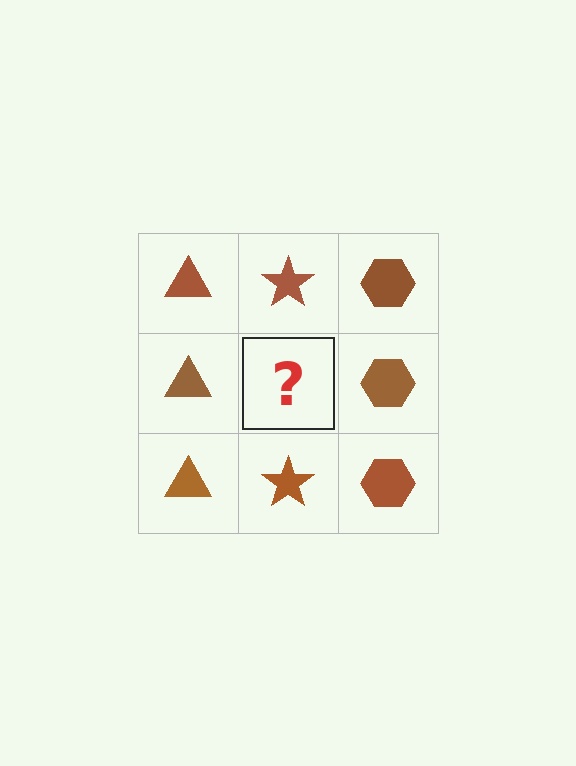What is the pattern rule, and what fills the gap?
The rule is that each column has a consistent shape. The gap should be filled with a brown star.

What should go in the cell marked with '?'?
The missing cell should contain a brown star.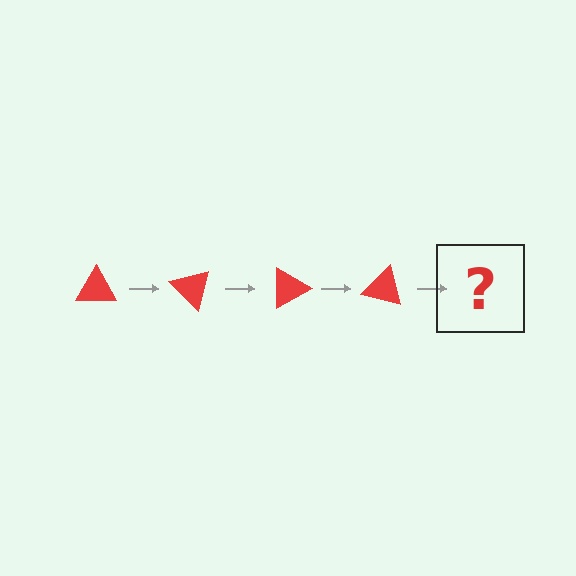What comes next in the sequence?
The next element should be a red triangle rotated 180 degrees.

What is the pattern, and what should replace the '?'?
The pattern is that the triangle rotates 45 degrees each step. The '?' should be a red triangle rotated 180 degrees.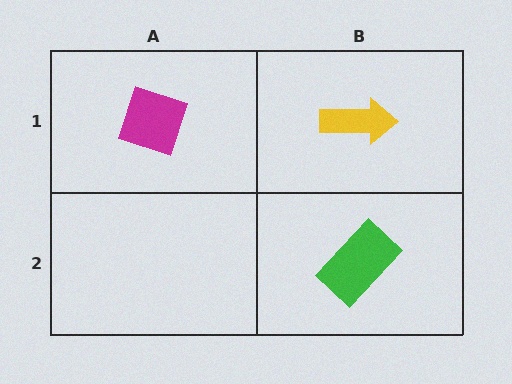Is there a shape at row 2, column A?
No, that cell is empty.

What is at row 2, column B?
A green rectangle.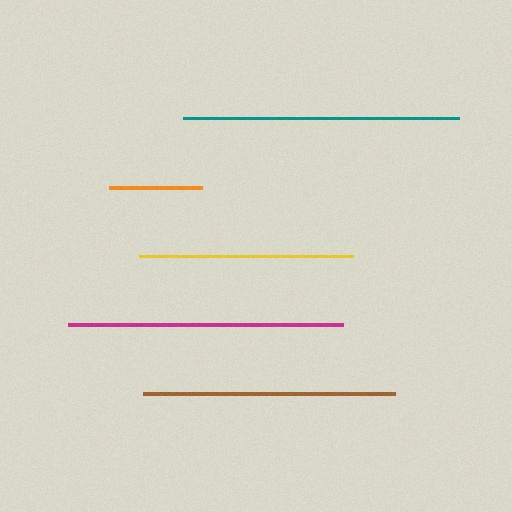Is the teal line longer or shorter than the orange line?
The teal line is longer than the orange line.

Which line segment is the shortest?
The orange line is the shortest at approximately 93 pixels.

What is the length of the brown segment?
The brown segment is approximately 252 pixels long.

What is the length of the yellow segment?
The yellow segment is approximately 214 pixels long.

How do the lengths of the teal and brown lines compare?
The teal and brown lines are approximately the same length.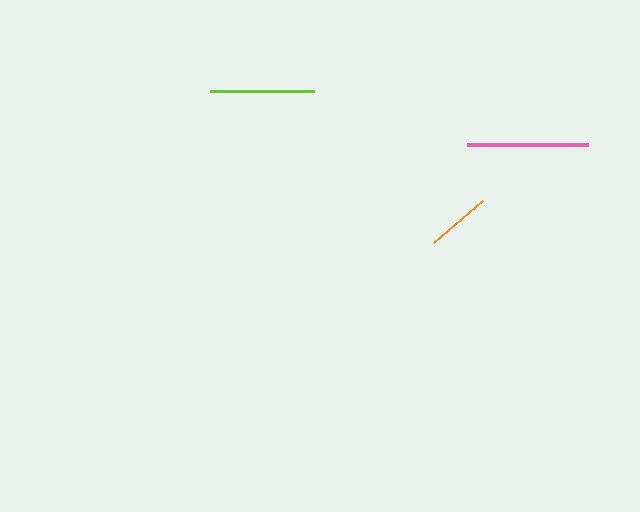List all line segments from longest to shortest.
From longest to shortest: pink, lime, orange.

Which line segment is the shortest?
The orange line is the shortest at approximately 64 pixels.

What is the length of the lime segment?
The lime segment is approximately 104 pixels long.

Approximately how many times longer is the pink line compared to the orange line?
The pink line is approximately 1.9 times the length of the orange line.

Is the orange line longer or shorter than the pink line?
The pink line is longer than the orange line.